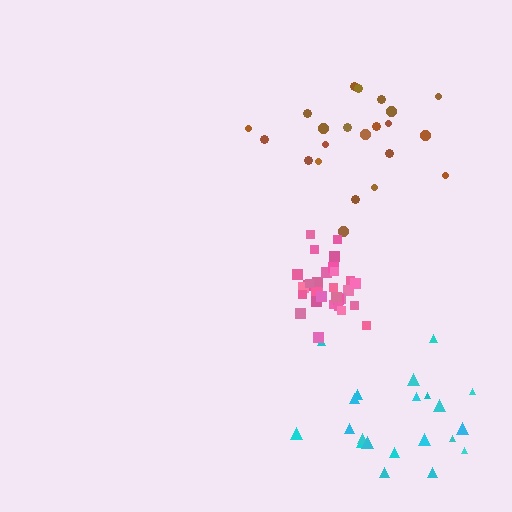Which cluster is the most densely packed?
Pink.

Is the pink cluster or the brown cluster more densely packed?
Pink.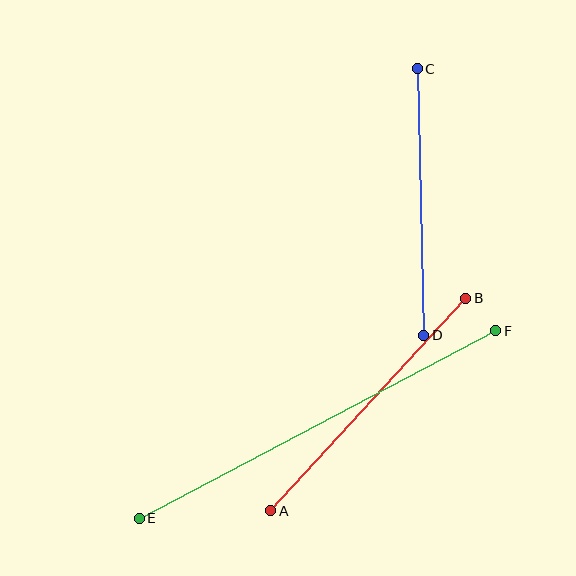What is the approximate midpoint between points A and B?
The midpoint is at approximately (368, 405) pixels.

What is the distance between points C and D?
The distance is approximately 266 pixels.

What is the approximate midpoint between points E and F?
The midpoint is at approximately (317, 424) pixels.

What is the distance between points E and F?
The distance is approximately 403 pixels.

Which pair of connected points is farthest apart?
Points E and F are farthest apart.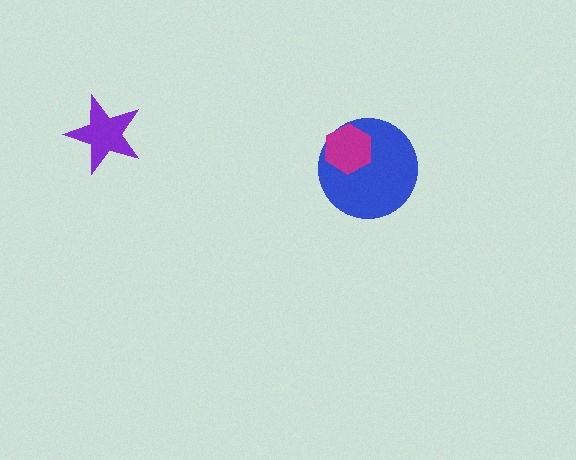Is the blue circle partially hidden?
Yes, it is partially covered by another shape.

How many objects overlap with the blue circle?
1 object overlaps with the blue circle.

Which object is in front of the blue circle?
The magenta hexagon is in front of the blue circle.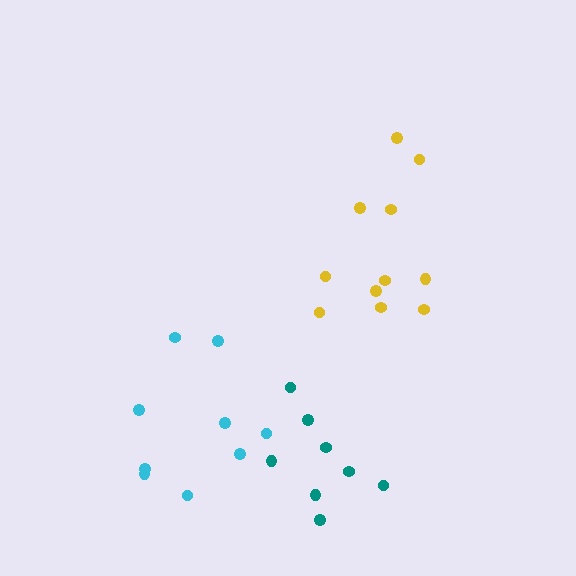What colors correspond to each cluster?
The clusters are colored: teal, cyan, yellow.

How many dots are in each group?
Group 1: 8 dots, Group 2: 9 dots, Group 3: 11 dots (28 total).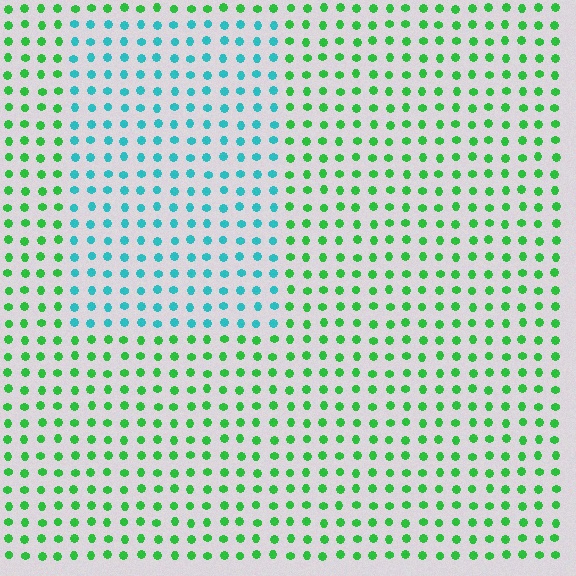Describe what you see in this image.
The image is filled with small green elements in a uniform arrangement. A rectangle-shaped region is visible where the elements are tinted to a slightly different hue, forming a subtle color boundary.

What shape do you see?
I see a rectangle.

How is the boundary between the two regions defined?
The boundary is defined purely by a slight shift in hue (about 54 degrees). Spacing, size, and orientation are identical on both sides.